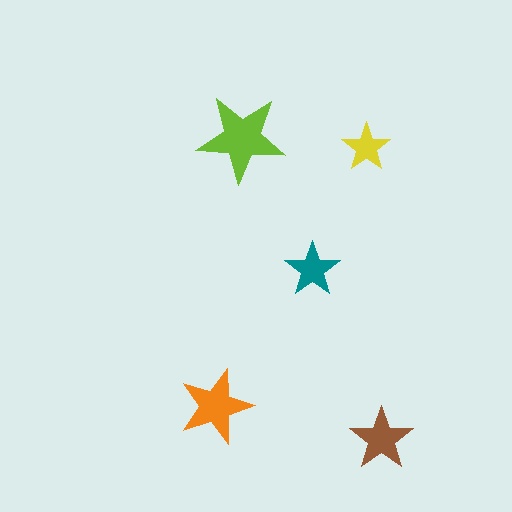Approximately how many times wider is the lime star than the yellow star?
About 2 times wider.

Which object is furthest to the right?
The brown star is rightmost.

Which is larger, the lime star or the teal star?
The lime one.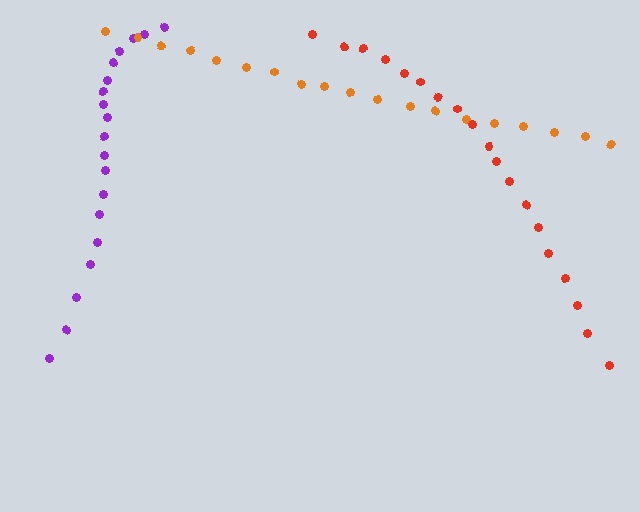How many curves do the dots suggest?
There are 3 distinct paths.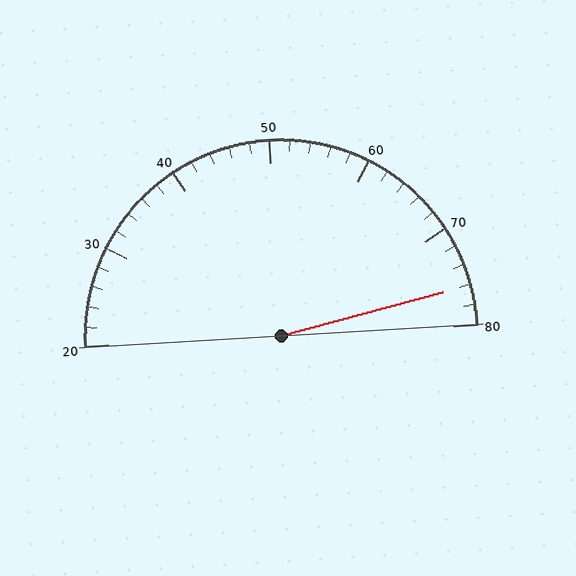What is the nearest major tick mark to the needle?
The nearest major tick mark is 80.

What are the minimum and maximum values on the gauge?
The gauge ranges from 20 to 80.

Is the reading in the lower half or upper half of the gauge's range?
The reading is in the upper half of the range (20 to 80).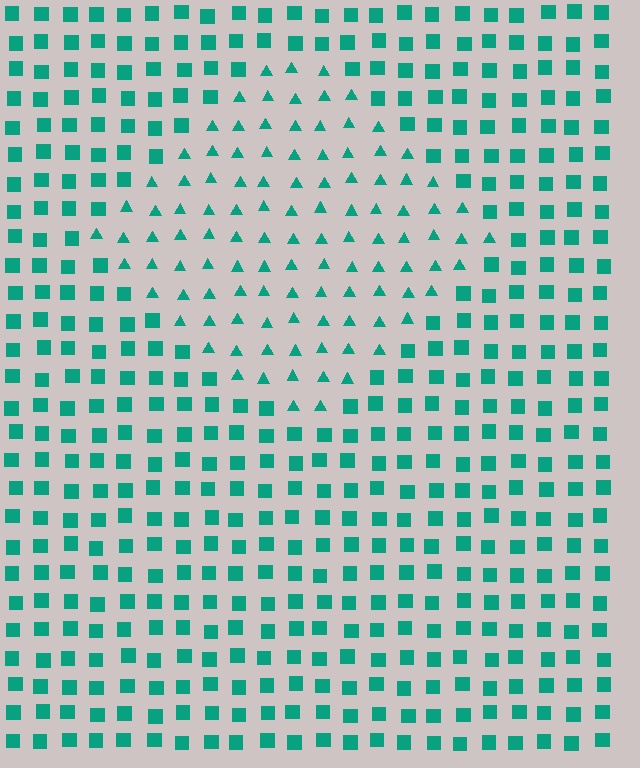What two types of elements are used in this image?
The image uses triangles inside the diamond region and squares outside it.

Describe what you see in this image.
The image is filled with small teal elements arranged in a uniform grid. A diamond-shaped region contains triangles, while the surrounding area contains squares. The boundary is defined purely by the change in element shape.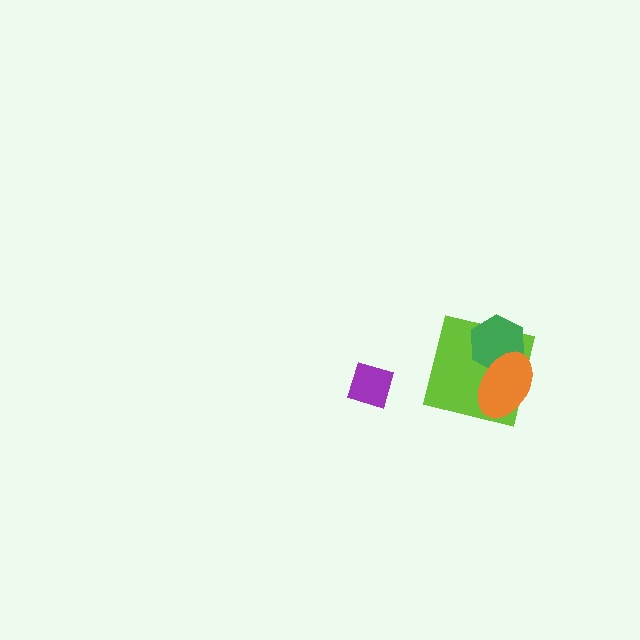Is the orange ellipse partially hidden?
No, no other shape covers it.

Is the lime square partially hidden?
Yes, it is partially covered by another shape.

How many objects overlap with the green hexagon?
2 objects overlap with the green hexagon.